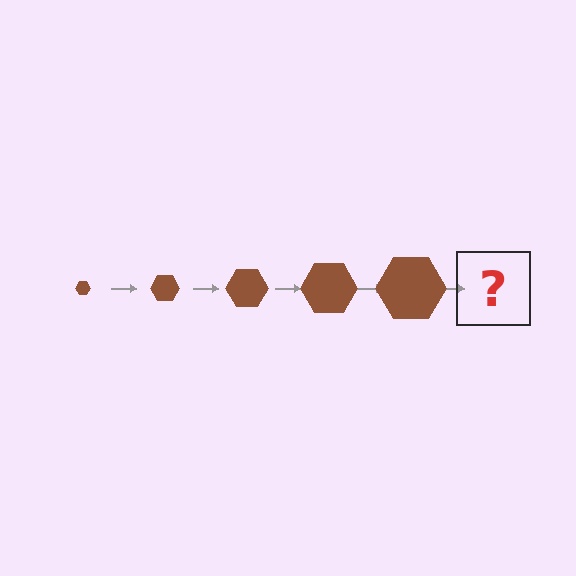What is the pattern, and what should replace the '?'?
The pattern is that the hexagon gets progressively larger each step. The '?' should be a brown hexagon, larger than the previous one.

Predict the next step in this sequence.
The next step is a brown hexagon, larger than the previous one.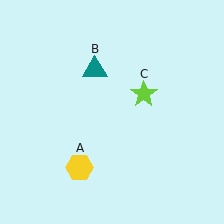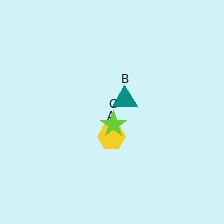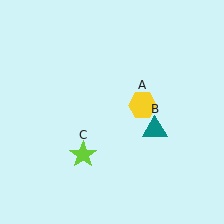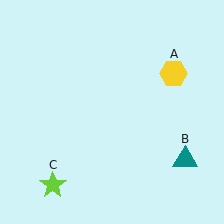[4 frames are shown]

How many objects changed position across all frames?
3 objects changed position: yellow hexagon (object A), teal triangle (object B), lime star (object C).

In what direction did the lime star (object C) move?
The lime star (object C) moved down and to the left.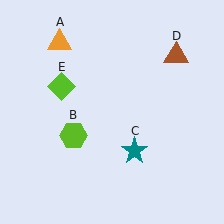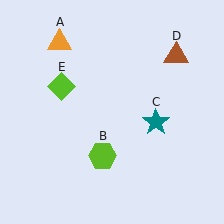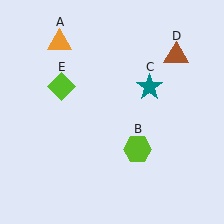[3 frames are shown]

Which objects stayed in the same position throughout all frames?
Orange triangle (object A) and brown triangle (object D) and lime diamond (object E) remained stationary.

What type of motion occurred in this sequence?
The lime hexagon (object B), teal star (object C) rotated counterclockwise around the center of the scene.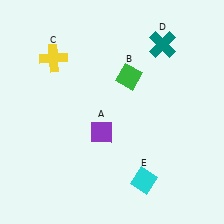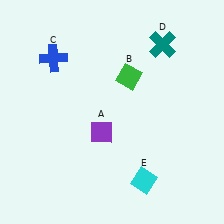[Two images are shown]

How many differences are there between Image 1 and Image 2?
There is 1 difference between the two images.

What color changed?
The cross (C) changed from yellow in Image 1 to blue in Image 2.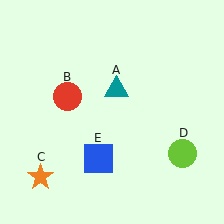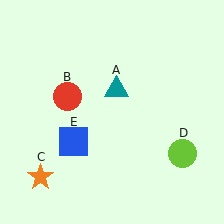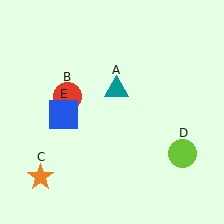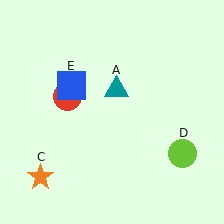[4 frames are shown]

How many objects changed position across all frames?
1 object changed position: blue square (object E).